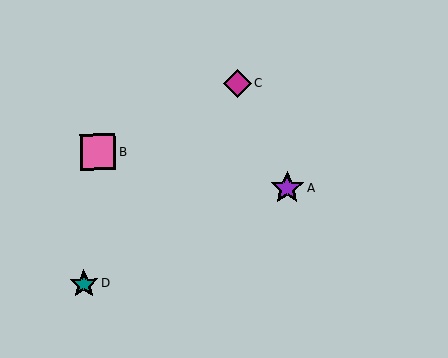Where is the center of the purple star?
The center of the purple star is at (287, 188).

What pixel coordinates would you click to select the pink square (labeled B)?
Click at (98, 152) to select the pink square B.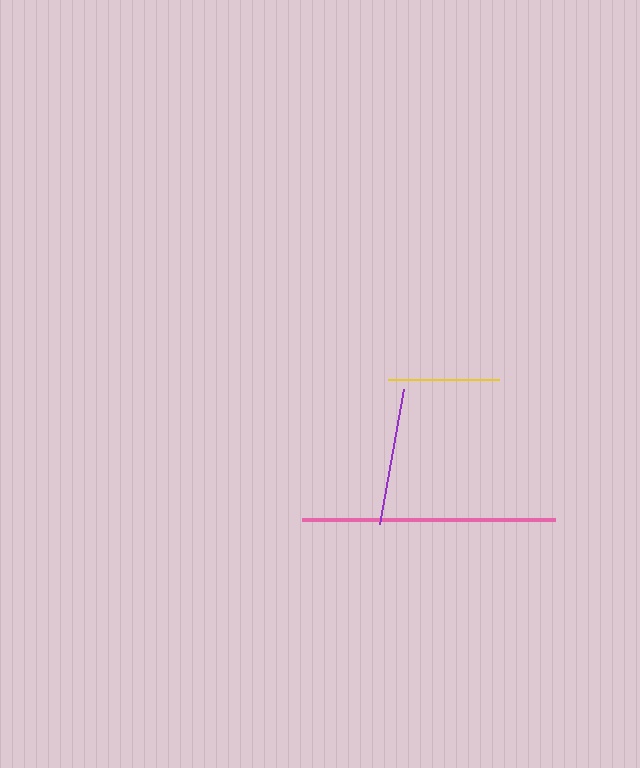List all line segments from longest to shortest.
From longest to shortest: pink, purple, yellow.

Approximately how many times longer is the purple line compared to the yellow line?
The purple line is approximately 1.2 times the length of the yellow line.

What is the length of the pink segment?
The pink segment is approximately 253 pixels long.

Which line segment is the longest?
The pink line is the longest at approximately 253 pixels.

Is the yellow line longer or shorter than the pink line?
The pink line is longer than the yellow line.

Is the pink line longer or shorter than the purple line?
The pink line is longer than the purple line.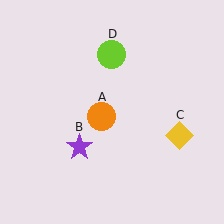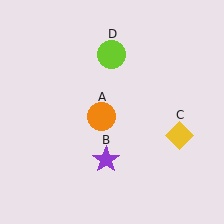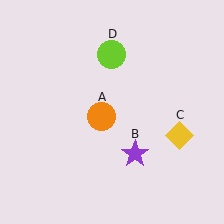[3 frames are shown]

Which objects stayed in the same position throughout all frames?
Orange circle (object A) and yellow diamond (object C) and lime circle (object D) remained stationary.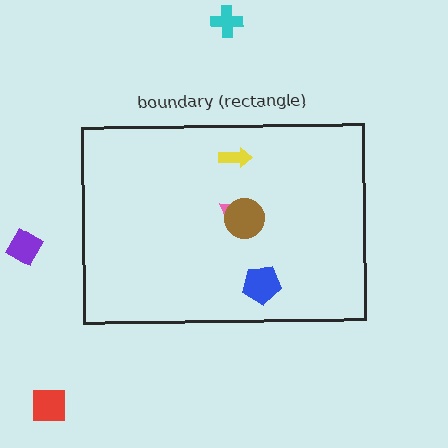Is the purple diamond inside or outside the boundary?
Outside.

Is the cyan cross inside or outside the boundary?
Outside.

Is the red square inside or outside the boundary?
Outside.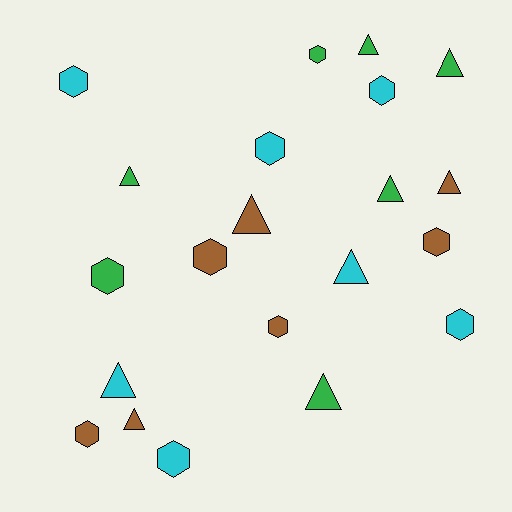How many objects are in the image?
There are 21 objects.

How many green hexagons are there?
There are 2 green hexagons.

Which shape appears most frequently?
Hexagon, with 11 objects.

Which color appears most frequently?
Brown, with 7 objects.